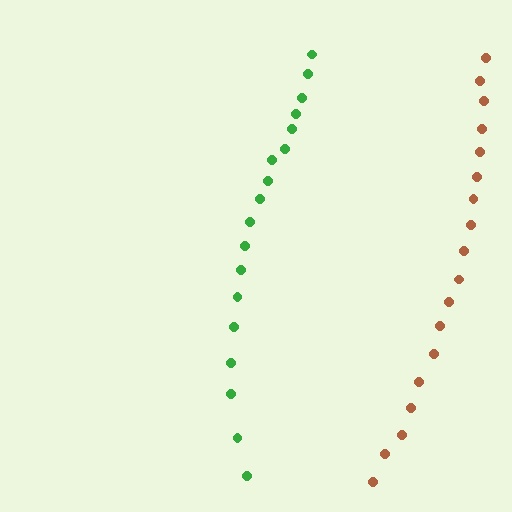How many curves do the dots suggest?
There are 2 distinct paths.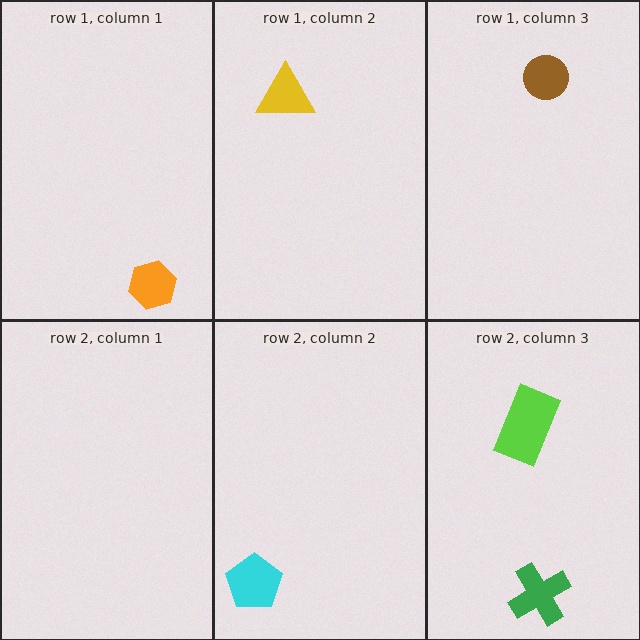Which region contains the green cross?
The row 2, column 3 region.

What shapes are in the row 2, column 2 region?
The cyan pentagon.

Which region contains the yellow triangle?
The row 1, column 2 region.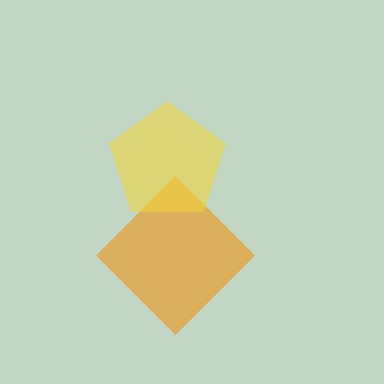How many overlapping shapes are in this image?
There are 2 overlapping shapes in the image.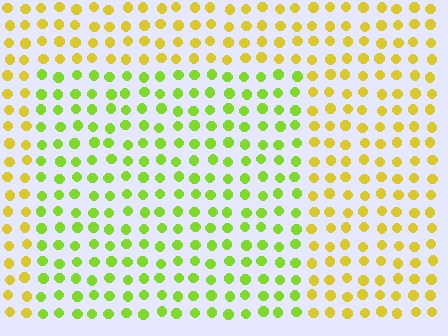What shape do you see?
I see a rectangle.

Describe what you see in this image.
The image is filled with small yellow elements in a uniform arrangement. A rectangle-shaped region is visible where the elements are tinted to a slightly different hue, forming a subtle color boundary.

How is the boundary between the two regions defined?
The boundary is defined purely by a slight shift in hue (about 37 degrees). Spacing, size, and orientation are identical on both sides.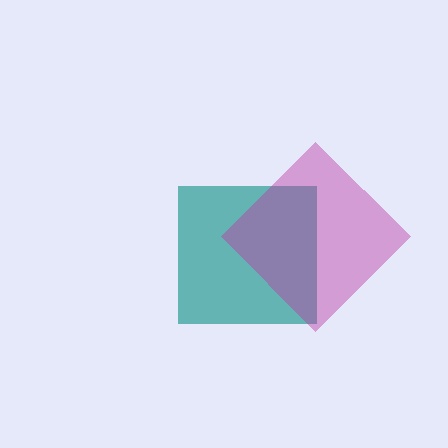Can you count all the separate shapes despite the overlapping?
Yes, there are 2 separate shapes.